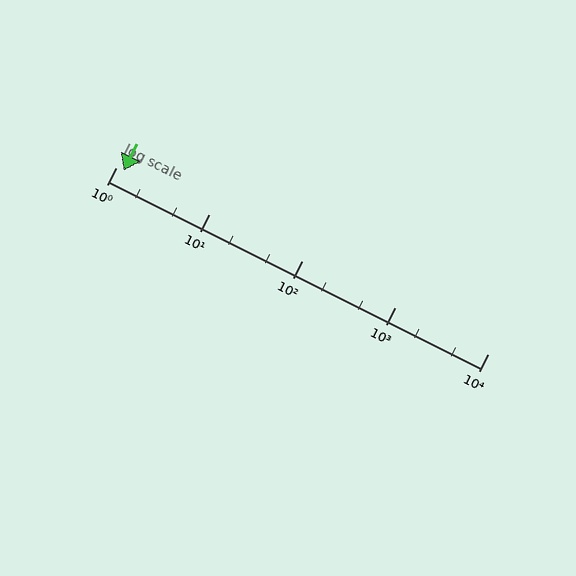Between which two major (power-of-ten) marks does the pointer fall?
The pointer is between 1 and 10.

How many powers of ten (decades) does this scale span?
The scale spans 4 decades, from 1 to 10000.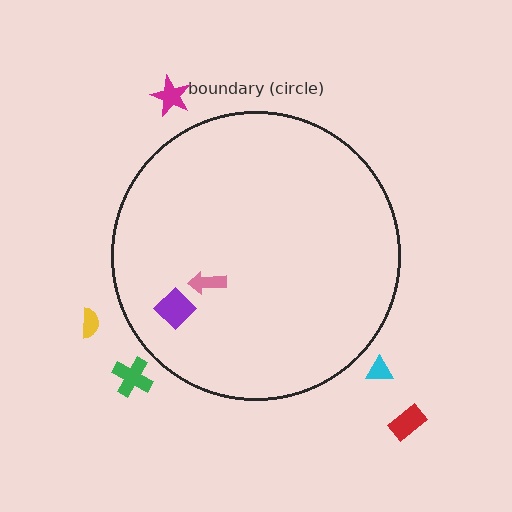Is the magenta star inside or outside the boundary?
Outside.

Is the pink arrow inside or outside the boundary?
Inside.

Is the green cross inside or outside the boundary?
Outside.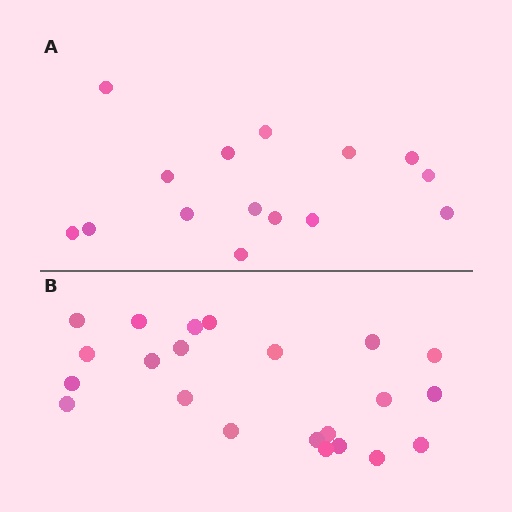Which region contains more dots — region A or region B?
Region B (the bottom region) has more dots.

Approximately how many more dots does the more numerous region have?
Region B has roughly 8 or so more dots than region A.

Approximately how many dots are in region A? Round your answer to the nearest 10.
About 20 dots. (The exact count is 15, which rounds to 20.)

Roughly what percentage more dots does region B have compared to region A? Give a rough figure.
About 45% more.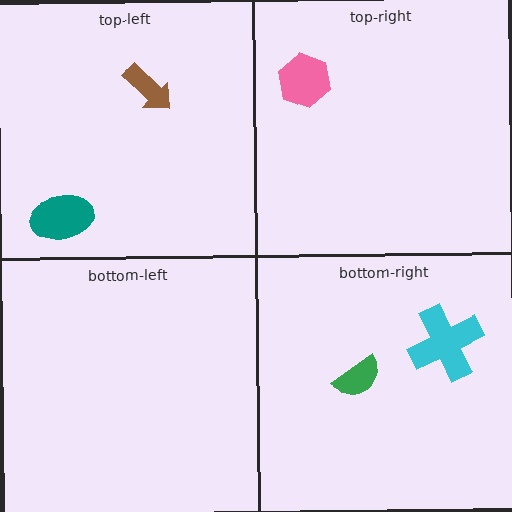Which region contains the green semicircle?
The bottom-right region.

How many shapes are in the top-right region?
1.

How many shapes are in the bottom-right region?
2.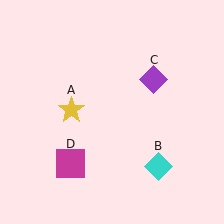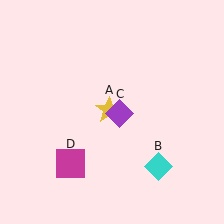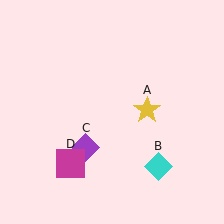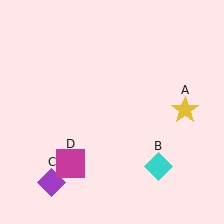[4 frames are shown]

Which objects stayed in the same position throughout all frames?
Cyan diamond (object B) and magenta square (object D) remained stationary.